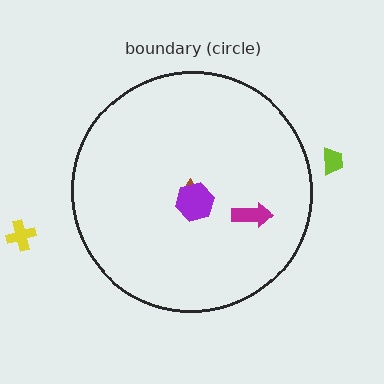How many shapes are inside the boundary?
3 inside, 2 outside.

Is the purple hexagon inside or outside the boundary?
Inside.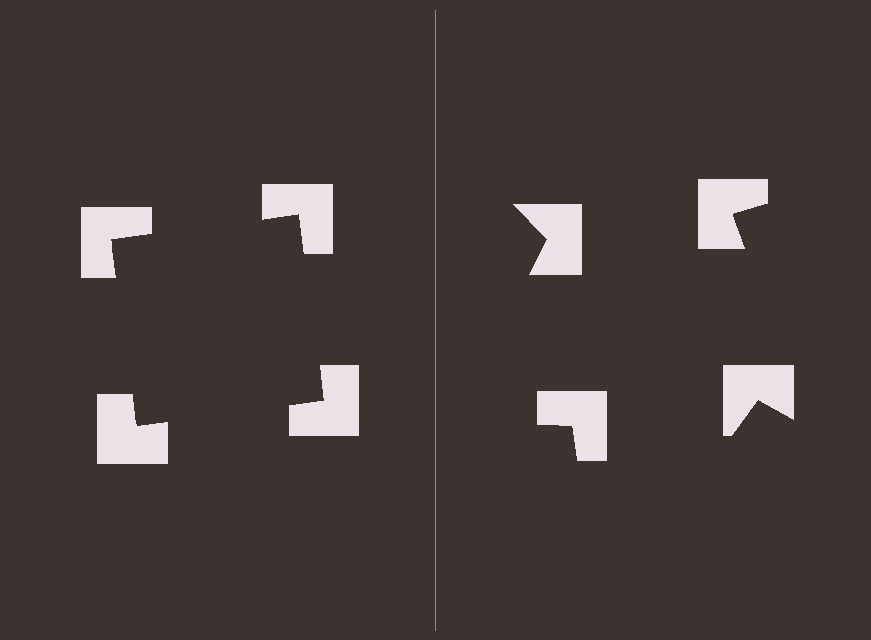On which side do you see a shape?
An illusory square appears on the left side. On the right side the wedge cuts are rotated, so no coherent shape forms.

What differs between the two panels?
The notched squares are positioned identically on both sides; only the wedge orientations differ. On the left they align to a square; on the right they are misaligned.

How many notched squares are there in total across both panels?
8 — 4 on each side.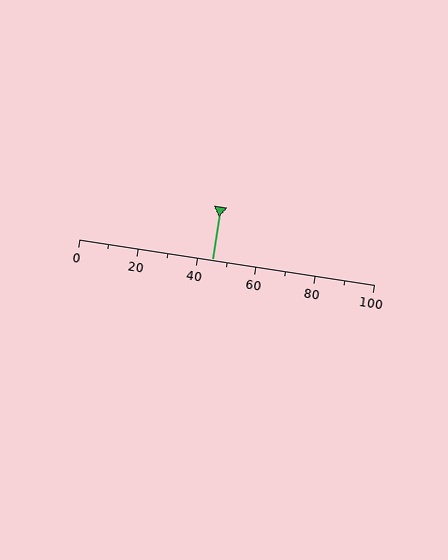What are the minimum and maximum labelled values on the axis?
The axis runs from 0 to 100.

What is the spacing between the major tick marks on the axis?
The major ticks are spaced 20 apart.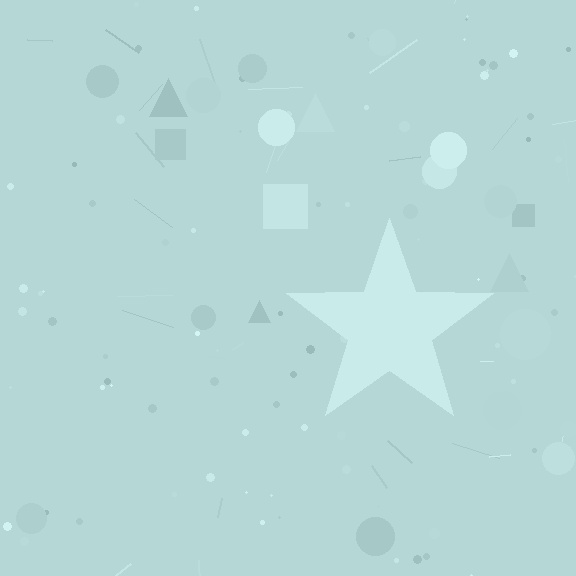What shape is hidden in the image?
A star is hidden in the image.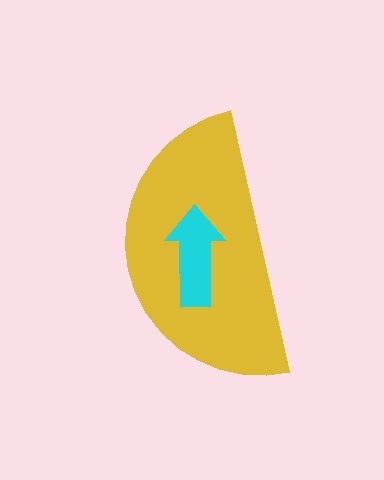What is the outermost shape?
The yellow semicircle.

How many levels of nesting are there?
2.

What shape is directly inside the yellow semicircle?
The cyan arrow.